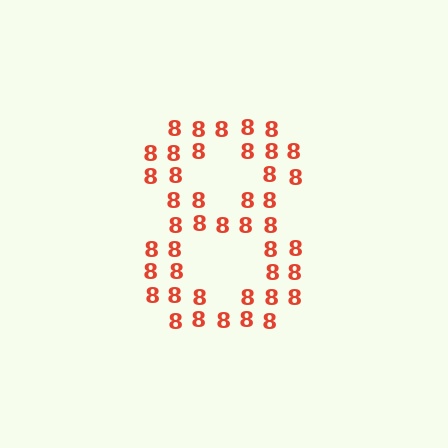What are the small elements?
The small elements are digit 8's.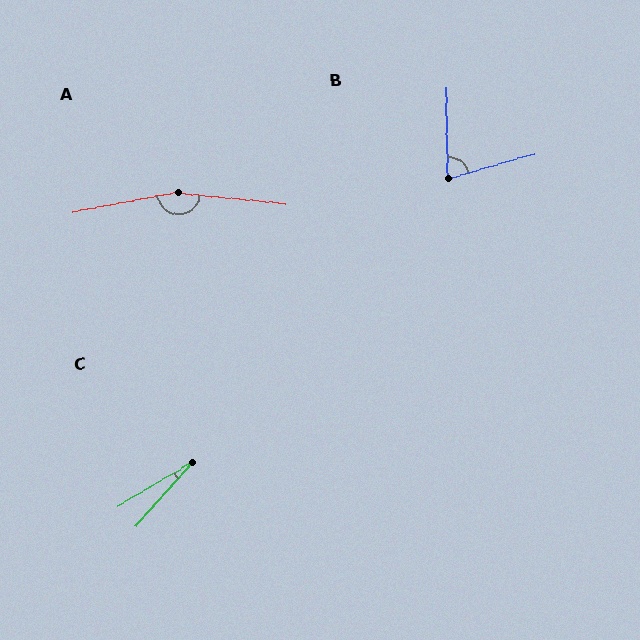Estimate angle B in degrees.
Approximately 75 degrees.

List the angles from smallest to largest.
C (18°), B (75°), A (164°).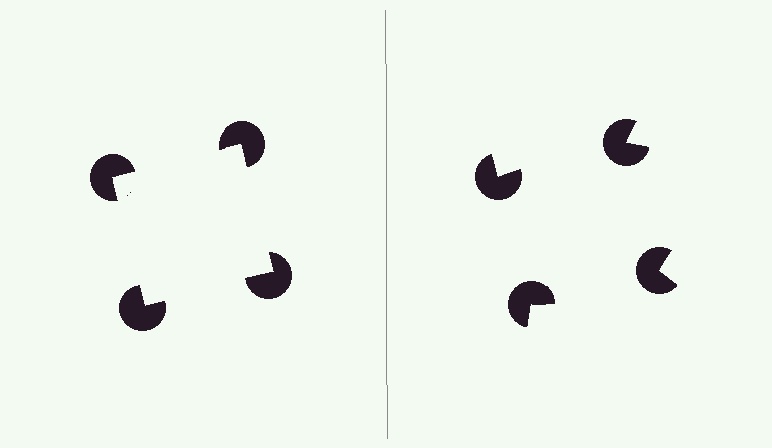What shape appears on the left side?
An illusory square.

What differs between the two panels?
The pac-man discs are positioned identically on both sides; only the wedge orientations differ. On the left they align to a square; on the right they are misaligned.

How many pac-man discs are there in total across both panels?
8 — 4 on each side.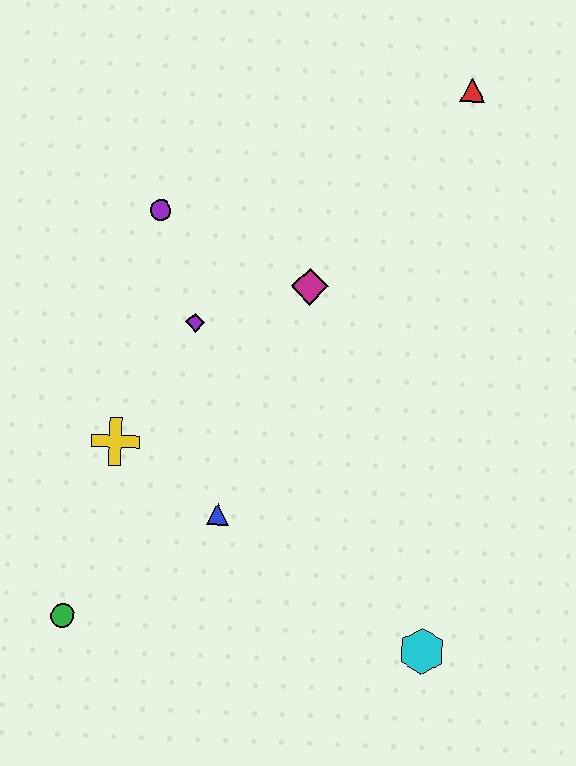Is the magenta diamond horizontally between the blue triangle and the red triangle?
Yes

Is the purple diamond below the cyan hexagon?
No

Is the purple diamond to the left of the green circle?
No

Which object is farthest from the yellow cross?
The red triangle is farthest from the yellow cross.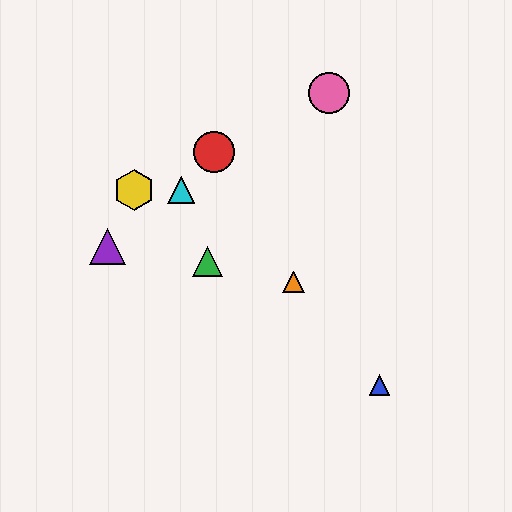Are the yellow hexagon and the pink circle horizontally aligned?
No, the yellow hexagon is at y≈190 and the pink circle is at y≈93.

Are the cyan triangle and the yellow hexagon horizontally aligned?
Yes, both are at y≈190.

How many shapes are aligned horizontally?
2 shapes (the yellow hexagon, the cyan triangle) are aligned horizontally.